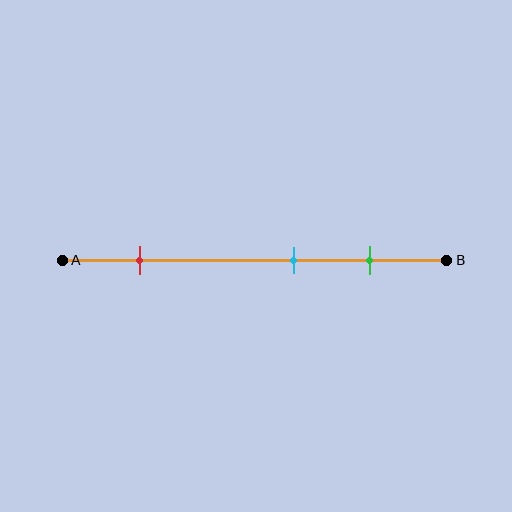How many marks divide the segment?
There are 3 marks dividing the segment.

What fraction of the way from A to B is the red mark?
The red mark is approximately 20% (0.2) of the way from A to B.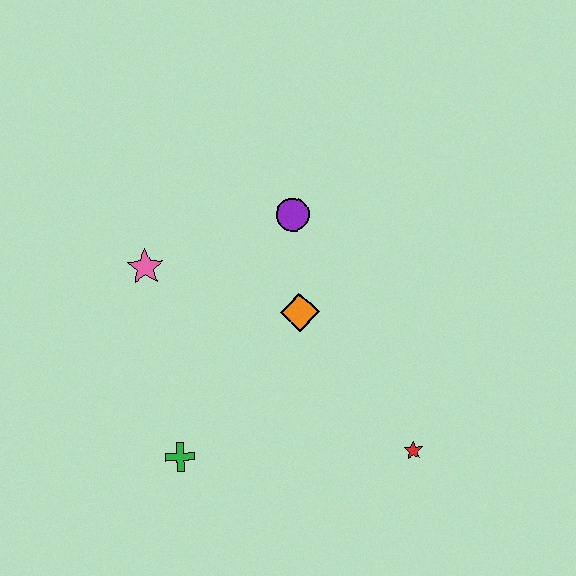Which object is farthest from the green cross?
The purple circle is farthest from the green cross.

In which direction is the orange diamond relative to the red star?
The orange diamond is above the red star.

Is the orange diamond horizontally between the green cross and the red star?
Yes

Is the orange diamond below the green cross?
No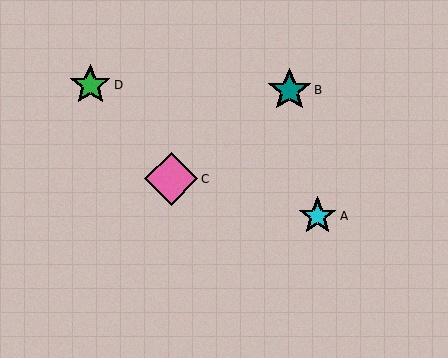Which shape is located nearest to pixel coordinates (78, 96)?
The green star (labeled D) at (90, 85) is nearest to that location.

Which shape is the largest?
The pink diamond (labeled C) is the largest.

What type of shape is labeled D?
Shape D is a green star.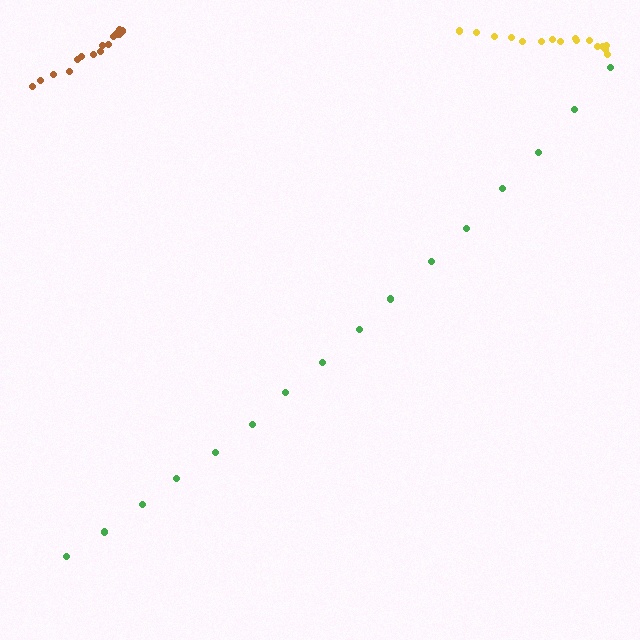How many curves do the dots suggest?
There are 3 distinct paths.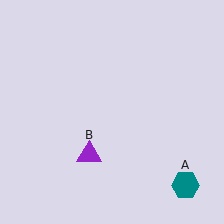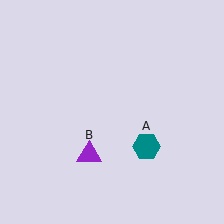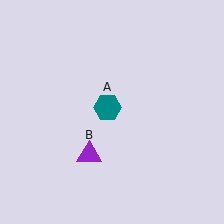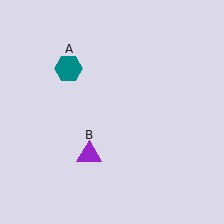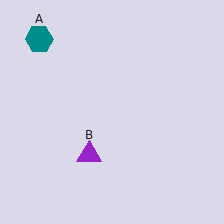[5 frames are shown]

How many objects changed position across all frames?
1 object changed position: teal hexagon (object A).